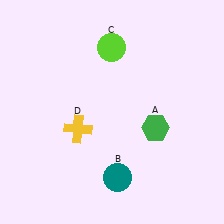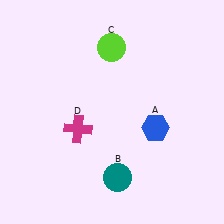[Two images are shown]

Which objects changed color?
A changed from green to blue. D changed from yellow to magenta.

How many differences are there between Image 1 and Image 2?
There are 2 differences between the two images.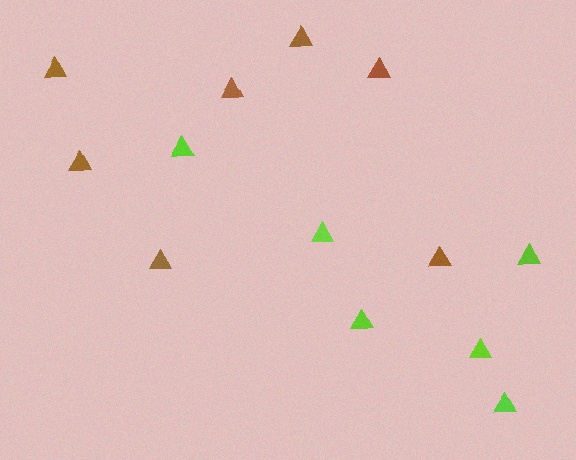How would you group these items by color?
There are 2 groups: one group of lime triangles (6) and one group of brown triangles (7).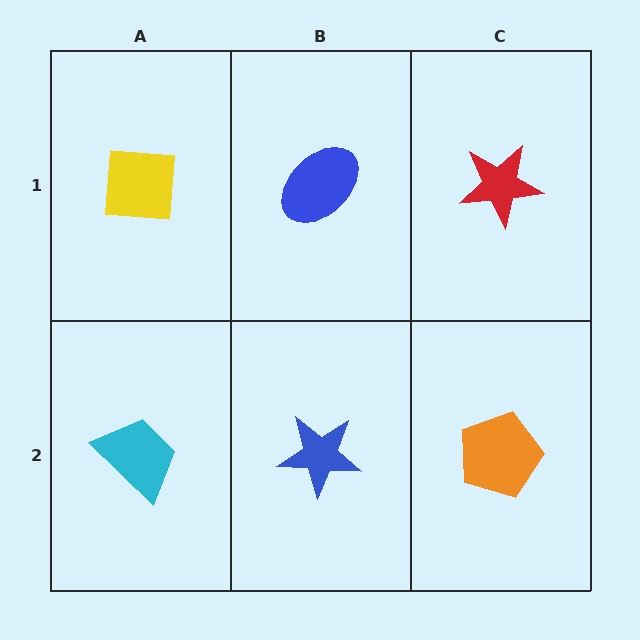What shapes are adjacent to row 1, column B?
A blue star (row 2, column B), a yellow square (row 1, column A), a red star (row 1, column C).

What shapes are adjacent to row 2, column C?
A red star (row 1, column C), a blue star (row 2, column B).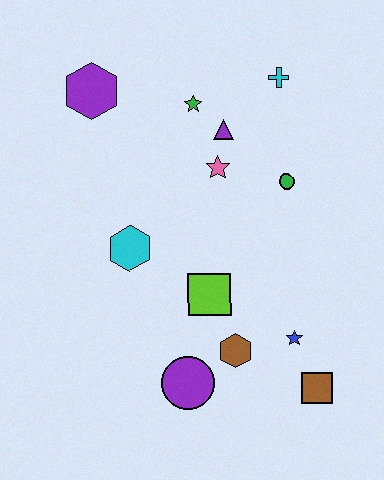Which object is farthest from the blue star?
The purple hexagon is farthest from the blue star.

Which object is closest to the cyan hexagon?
The lime square is closest to the cyan hexagon.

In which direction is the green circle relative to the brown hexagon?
The green circle is above the brown hexagon.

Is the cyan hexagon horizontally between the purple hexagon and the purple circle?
Yes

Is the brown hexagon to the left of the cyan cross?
Yes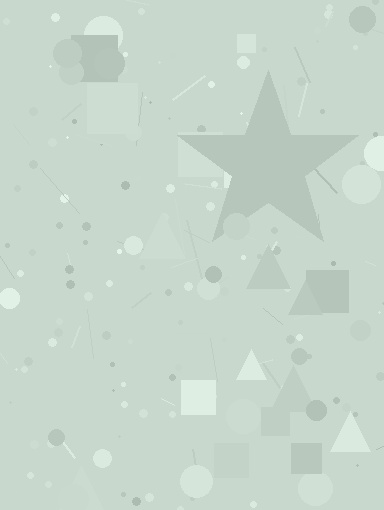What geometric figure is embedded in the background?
A star is embedded in the background.